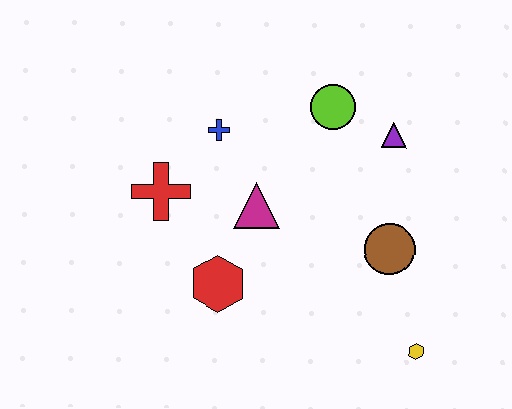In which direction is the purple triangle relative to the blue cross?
The purple triangle is to the right of the blue cross.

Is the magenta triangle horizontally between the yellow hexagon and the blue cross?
Yes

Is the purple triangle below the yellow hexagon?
No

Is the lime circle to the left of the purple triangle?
Yes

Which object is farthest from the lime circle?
The yellow hexagon is farthest from the lime circle.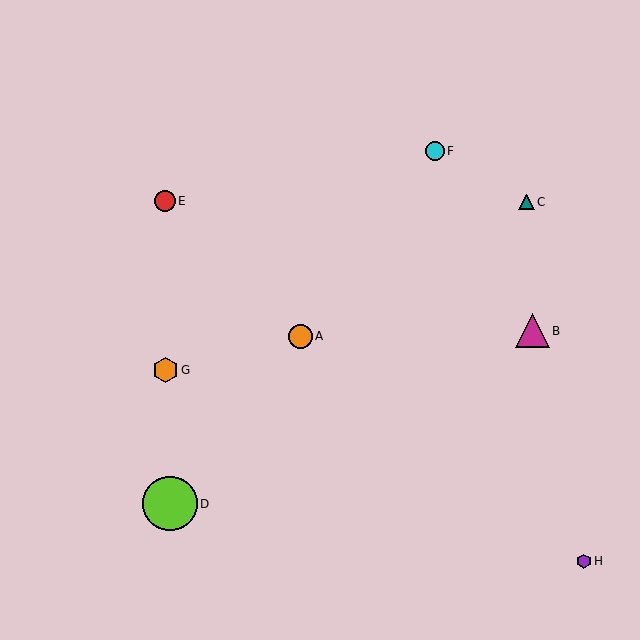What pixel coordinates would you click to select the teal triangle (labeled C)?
Click at (526, 202) to select the teal triangle C.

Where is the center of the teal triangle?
The center of the teal triangle is at (526, 202).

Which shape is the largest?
The lime circle (labeled D) is the largest.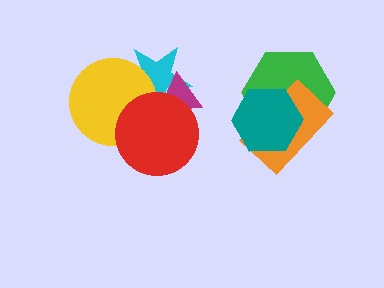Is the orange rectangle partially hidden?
Yes, it is partially covered by another shape.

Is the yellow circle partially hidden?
Yes, it is partially covered by another shape.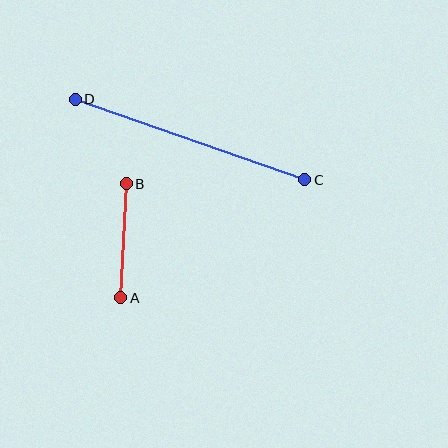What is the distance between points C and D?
The distance is approximately 243 pixels.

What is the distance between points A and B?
The distance is approximately 114 pixels.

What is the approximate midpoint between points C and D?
The midpoint is at approximately (190, 140) pixels.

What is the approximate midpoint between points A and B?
The midpoint is at approximately (123, 241) pixels.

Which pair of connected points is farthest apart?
Points C and D are farthest apart.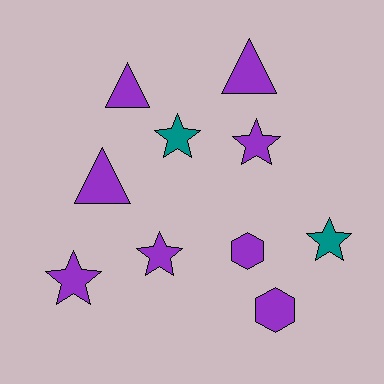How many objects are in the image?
There are 10 objects.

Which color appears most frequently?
Purple, with 8 objects.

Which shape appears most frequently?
Star, with 5 objects.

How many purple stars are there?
There are 3 purple stars.